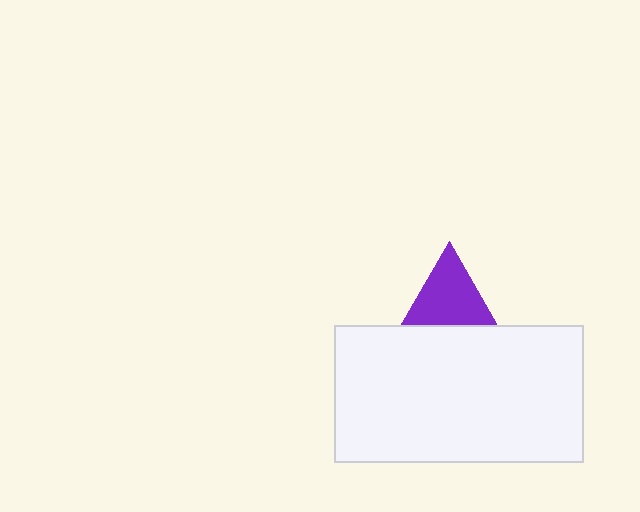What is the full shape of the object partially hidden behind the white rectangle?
The partially hidden object is a purple triangle.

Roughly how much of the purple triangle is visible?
About half of it is visible (roughly 49%).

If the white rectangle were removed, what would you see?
You would see the complete purple triangle.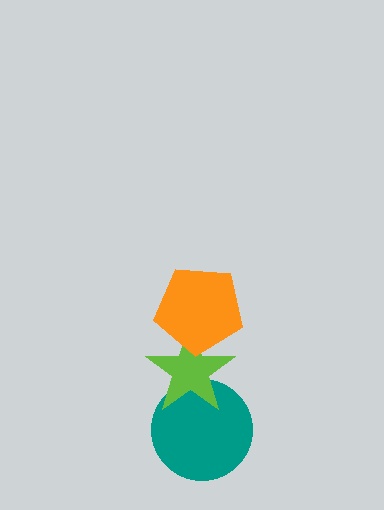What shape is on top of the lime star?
The orange pentagon is on top of the lime star.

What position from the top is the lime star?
The lime star is 2nd from the top.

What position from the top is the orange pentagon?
The orange pentagon is 1st from the top.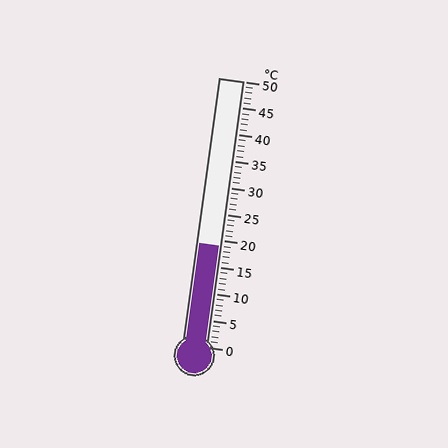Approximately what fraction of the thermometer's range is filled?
The thermometer is filled to approximately 40% of its range.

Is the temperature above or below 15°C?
The temperature is above 15°C.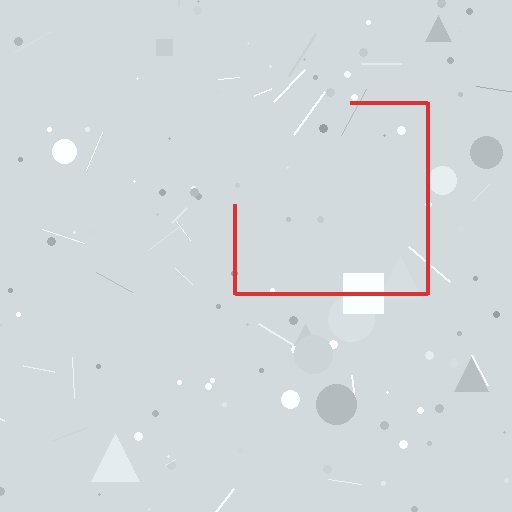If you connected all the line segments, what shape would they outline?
They would outline a square.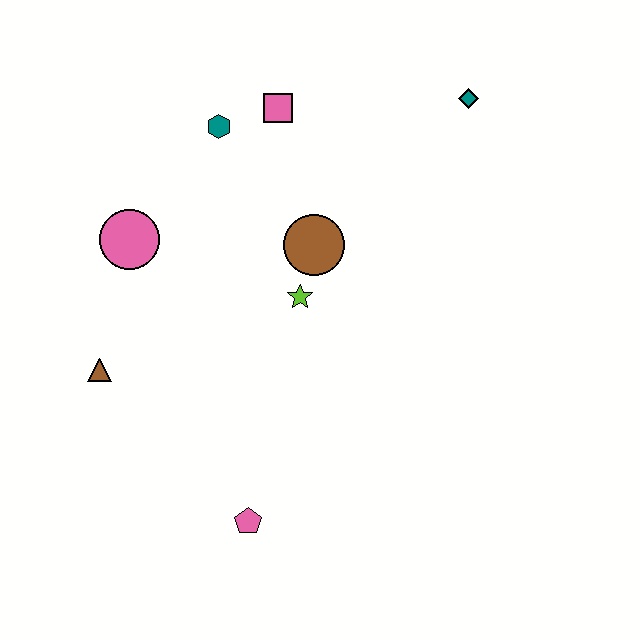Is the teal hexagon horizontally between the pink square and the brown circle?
No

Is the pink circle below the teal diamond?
Yes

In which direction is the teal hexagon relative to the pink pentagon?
The teal hexagon is above the pink pentagon.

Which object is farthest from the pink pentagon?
The teal diamond is farthest from the pink pentagon.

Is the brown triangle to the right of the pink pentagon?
No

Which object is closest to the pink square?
The teal hexagon is closest to the pink square.